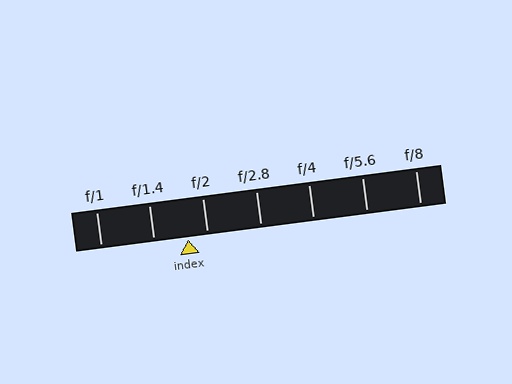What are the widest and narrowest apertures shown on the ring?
The widest aperture shown is f/1 and the narrowest is f/8.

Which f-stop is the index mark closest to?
The index mark is closest to f/2.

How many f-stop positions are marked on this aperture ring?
There are 7 f-stop positions marked.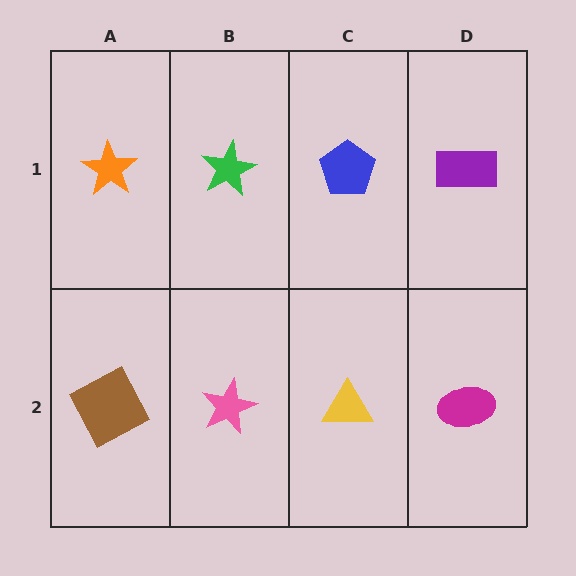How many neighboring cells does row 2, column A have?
2.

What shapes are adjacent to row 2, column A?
An orange star (row 1, column A), a pink star (row 2, column B).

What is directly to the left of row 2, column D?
A yellow triangle.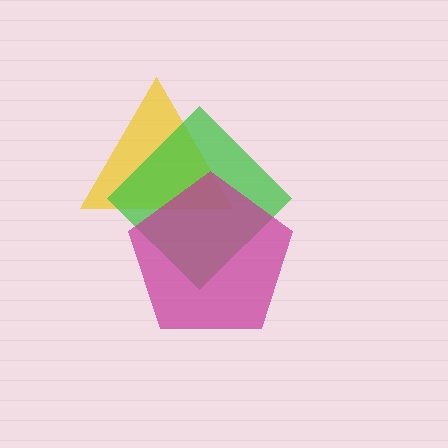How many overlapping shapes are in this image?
There are 3 overlapping shapes in the image.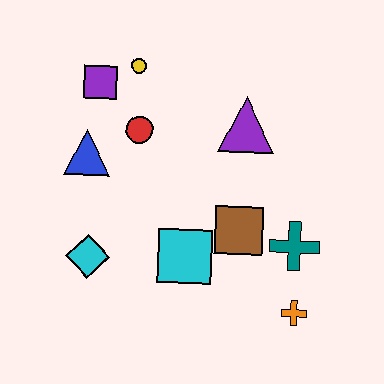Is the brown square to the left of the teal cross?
Yes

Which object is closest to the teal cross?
The brown square is closest to the teal cross.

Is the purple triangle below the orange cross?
No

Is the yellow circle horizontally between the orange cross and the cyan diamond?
Yes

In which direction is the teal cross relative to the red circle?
The teal cross is to the right of the red circle.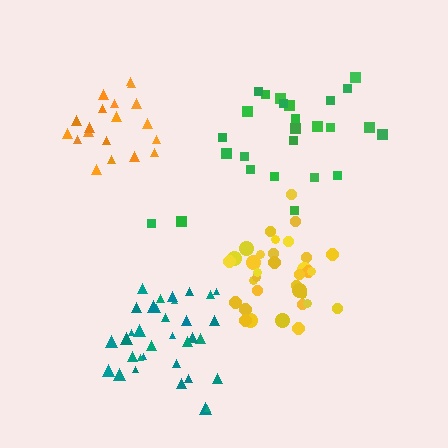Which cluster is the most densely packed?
Yellow.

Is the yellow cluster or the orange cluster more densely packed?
Yellow.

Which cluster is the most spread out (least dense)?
Green.